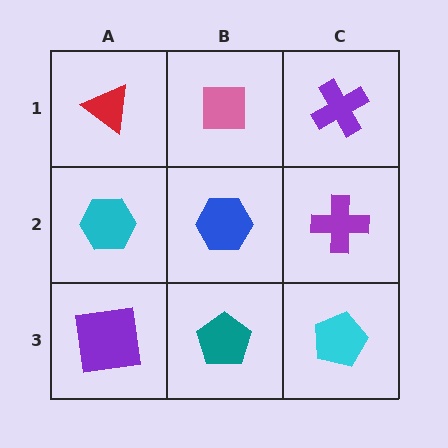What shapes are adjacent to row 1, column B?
A blue hexagon (row 2, column B), a red triangle (row 1, column A), a purple cross (row 1, column C).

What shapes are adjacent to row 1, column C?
A purple cross (row 2, column C), a pink square (row 1, column B).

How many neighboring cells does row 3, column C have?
2.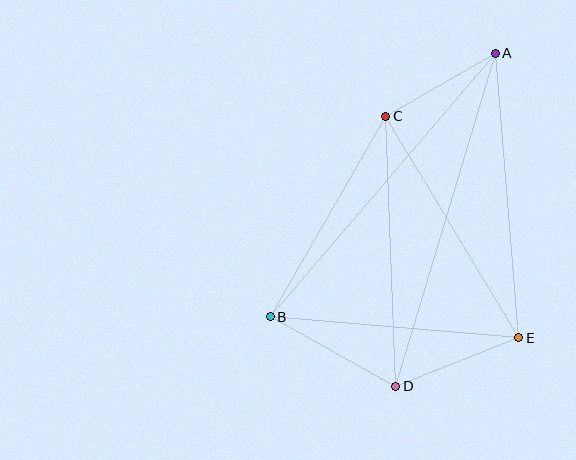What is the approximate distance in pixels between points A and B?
The distance between A and B is approximately 347 pixels.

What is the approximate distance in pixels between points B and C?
The distance between B and C is approximately 231 pixels.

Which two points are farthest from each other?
Points A and D are farthest from each other.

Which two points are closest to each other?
Points A and C are closest to each other.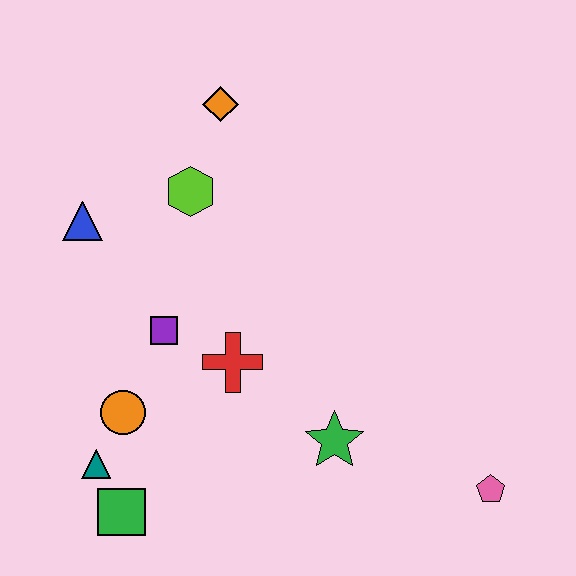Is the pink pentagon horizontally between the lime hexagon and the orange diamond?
No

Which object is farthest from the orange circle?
The pink pentagon is farthest from the orange circle.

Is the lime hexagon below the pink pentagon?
No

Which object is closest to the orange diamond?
The lime hexagon is closest to the orange diamond.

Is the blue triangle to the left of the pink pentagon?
Yes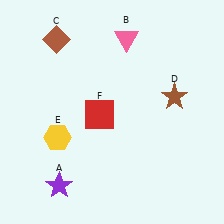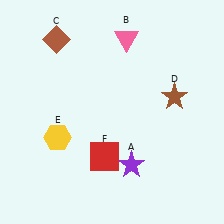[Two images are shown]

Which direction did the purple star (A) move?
The purple star (A) moved right.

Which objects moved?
The objects that moved are: the purple star (A), the red square (F).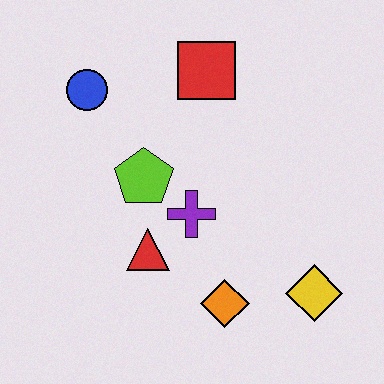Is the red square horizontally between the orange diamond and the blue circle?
Yes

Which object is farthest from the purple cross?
The blue circle is farthest from the purple cross.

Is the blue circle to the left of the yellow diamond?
Yes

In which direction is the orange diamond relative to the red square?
The orange diamond is below the red square.